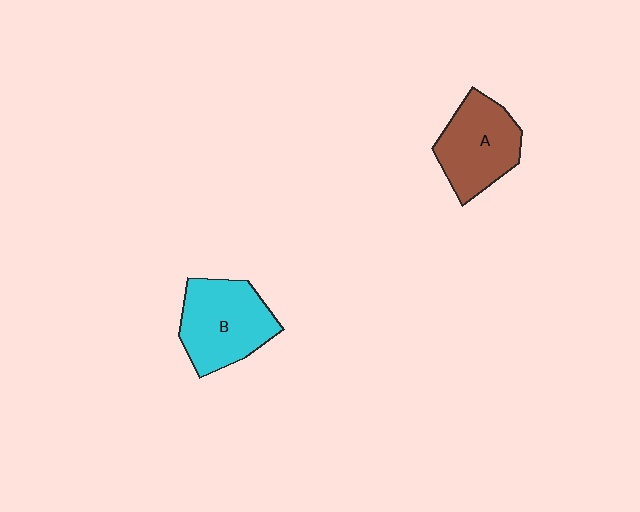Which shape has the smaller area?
Shape A (brown).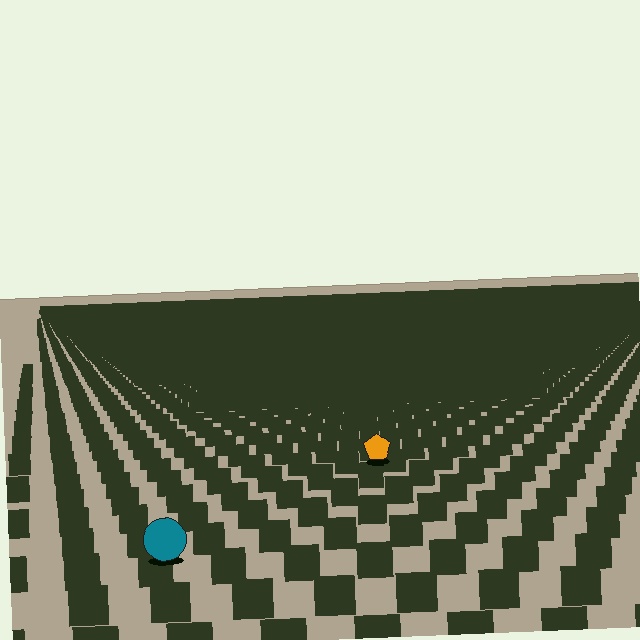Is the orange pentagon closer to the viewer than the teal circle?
No. The teal circle is closer — you can tell from the texture gradient: the ground texture is coarser near it.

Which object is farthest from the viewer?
The orange pentagon is farthest from the viewer. It appears smaller and the ground texture around it is denser.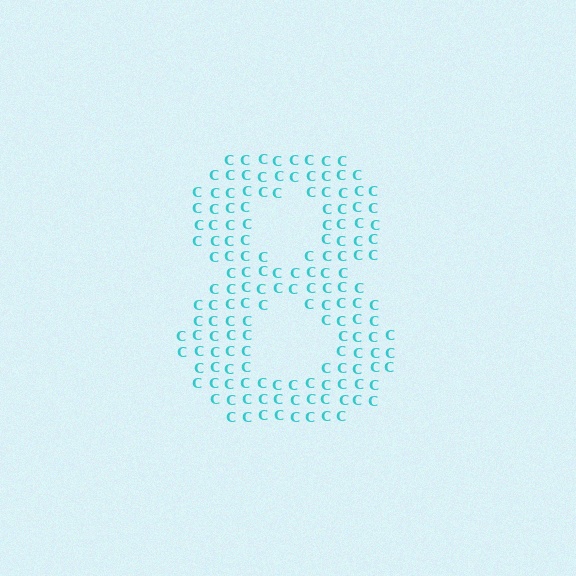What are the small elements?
The small elements are letter C's.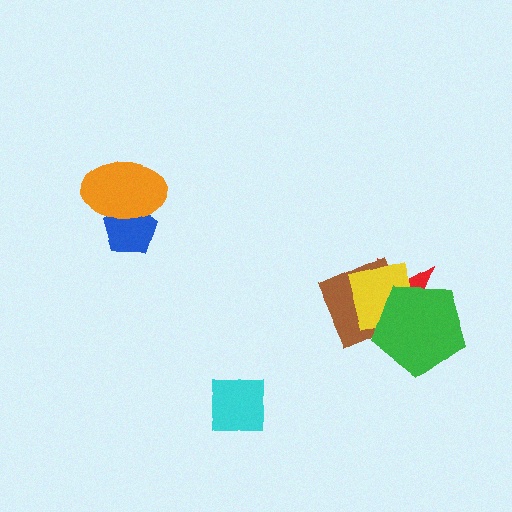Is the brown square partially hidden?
Yes, it is partially covered by another shape.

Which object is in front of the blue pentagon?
The orange ellipse is in front of the blue pentagon.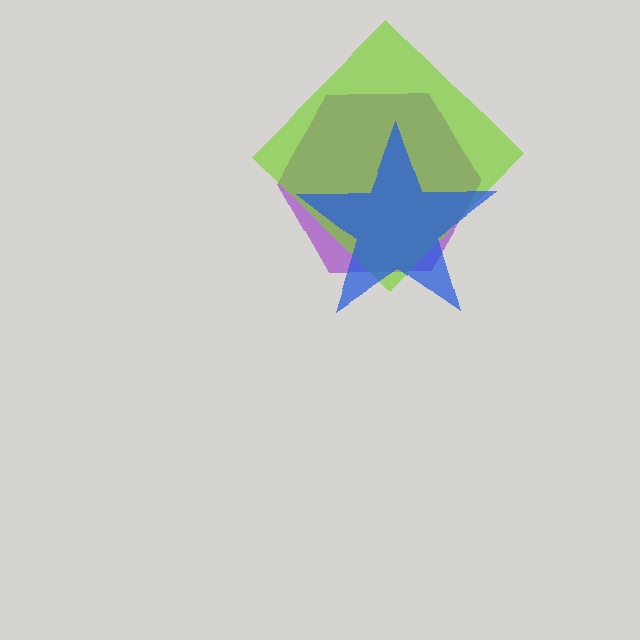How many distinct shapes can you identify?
There are 3 distinct shapes: a purple hexagon, a lime diamond, a blue star.